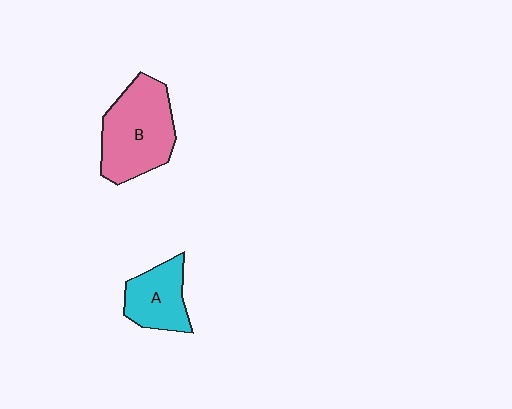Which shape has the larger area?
Shape B (pink).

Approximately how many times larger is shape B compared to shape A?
Approximately 1.7 times.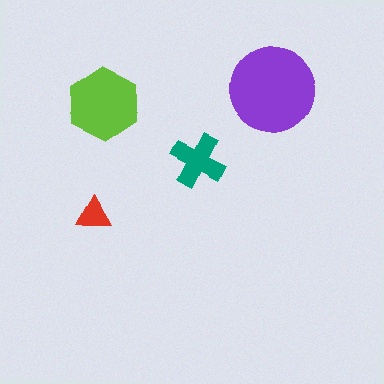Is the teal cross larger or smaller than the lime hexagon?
Smaller.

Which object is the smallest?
The red triangle.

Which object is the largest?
The purple circle.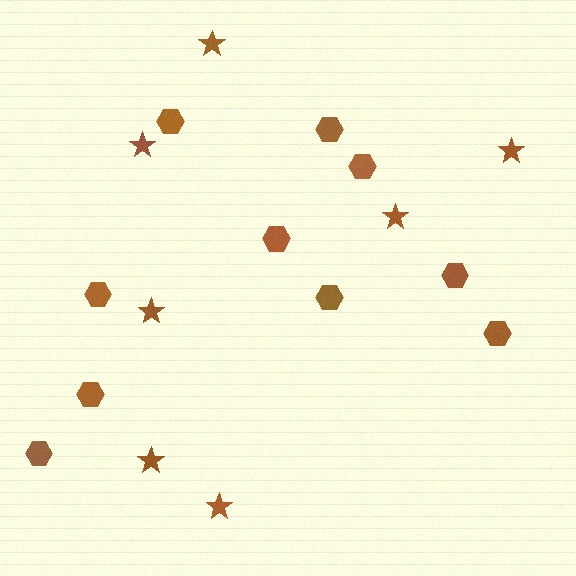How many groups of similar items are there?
There are 2 groups: one group of hexagons (10) and one group of stars (7).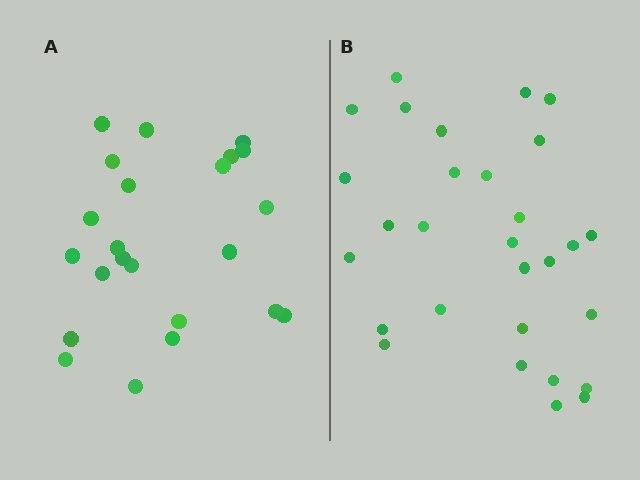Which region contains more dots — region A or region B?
Region B (the right region) has more dots.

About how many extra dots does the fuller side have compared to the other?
Region B has about 6 more dots than region A.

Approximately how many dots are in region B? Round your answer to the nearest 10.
About 30 dots. (The exact count is 29, which rounds to 30.)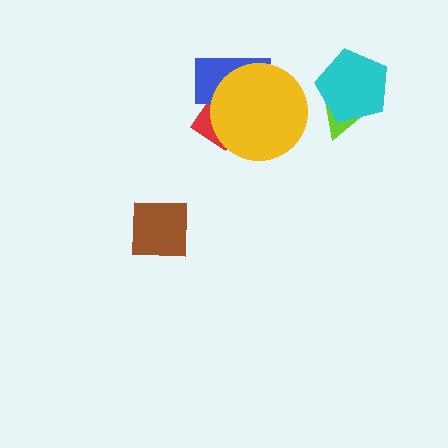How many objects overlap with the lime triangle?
1 object overlaps with the lime triangle.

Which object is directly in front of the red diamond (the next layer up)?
The blue rectangle is directly in front of the red diamond.